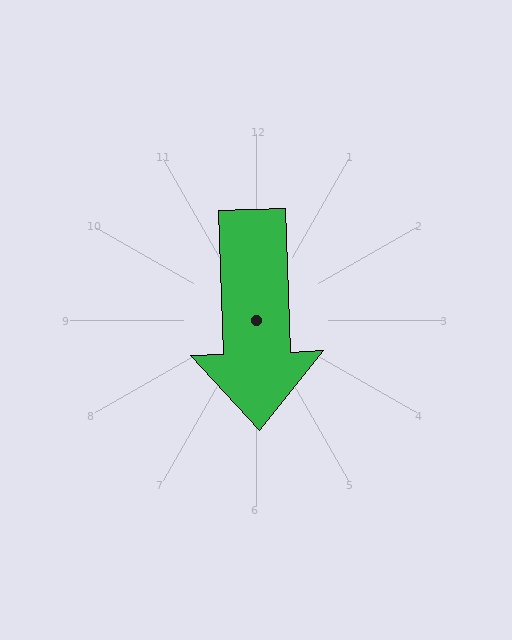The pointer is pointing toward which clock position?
Roughly 6 o'clock.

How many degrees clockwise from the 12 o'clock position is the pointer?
Approximately 178 degrees.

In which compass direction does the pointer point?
South.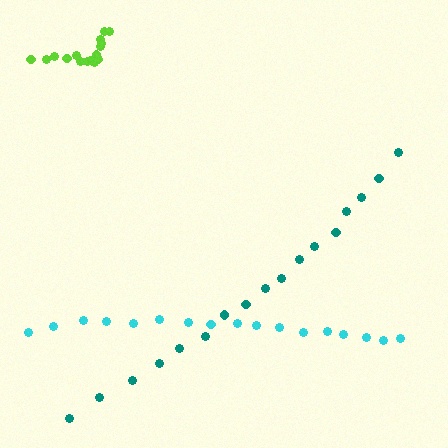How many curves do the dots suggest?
There are 3 distinct paths.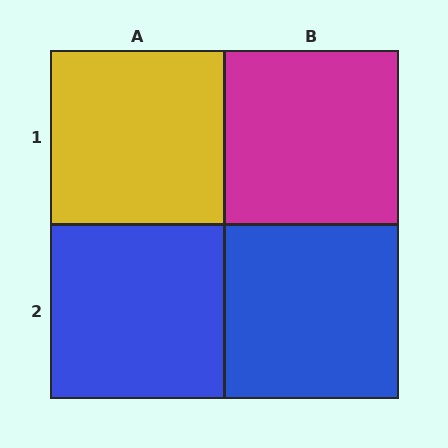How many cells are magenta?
1 cell is magenta.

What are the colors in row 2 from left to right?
Blue, blue.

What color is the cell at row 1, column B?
Magenta.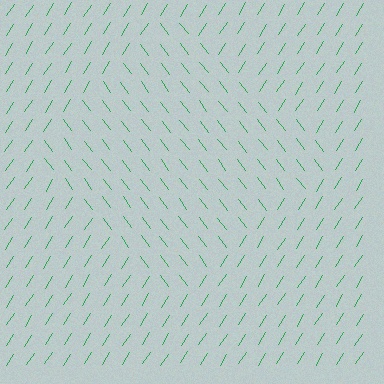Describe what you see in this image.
The image is filled with small green line segments. A diamond region in the image has lines oriented differently from the surrounding lines, creating a visible texture boundary.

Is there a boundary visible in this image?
Yes, there is a texture boundary formed by a change in line orientation.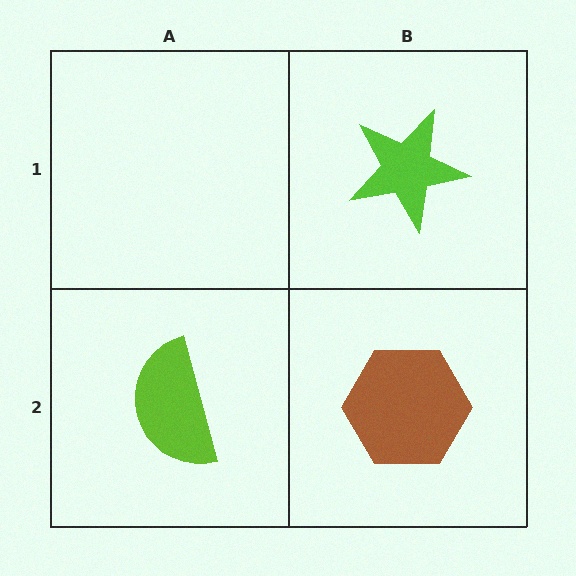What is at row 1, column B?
A lime star.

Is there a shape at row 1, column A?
No, that cell is empty.